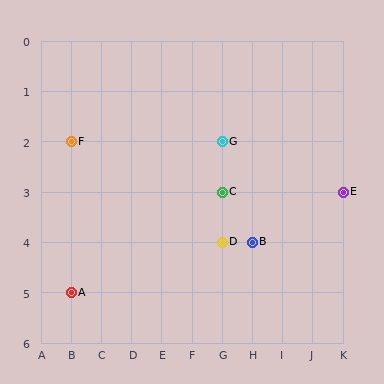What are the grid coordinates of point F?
Point F is at grid coordinates (B, 2).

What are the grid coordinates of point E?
Point E is at grid coordinates (K, 3).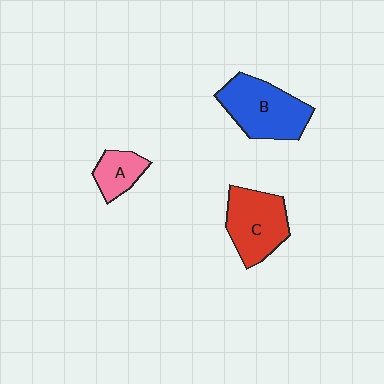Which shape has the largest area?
Shape B (blue).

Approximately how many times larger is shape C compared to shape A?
Approximately 2.0 times.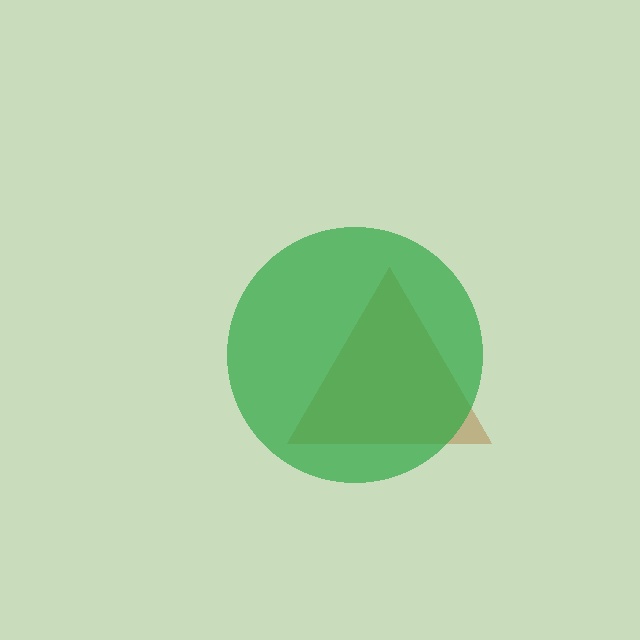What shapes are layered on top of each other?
The layered shapes are: a brown triangle, a green circle.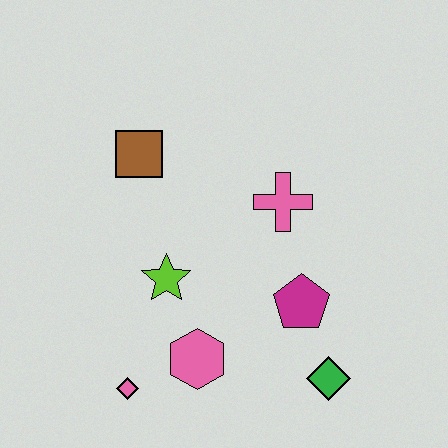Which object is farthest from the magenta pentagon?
The brown square is farthest from the magenta pentagon.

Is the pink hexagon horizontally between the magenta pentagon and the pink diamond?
Yes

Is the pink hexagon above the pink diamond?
Yes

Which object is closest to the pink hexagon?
The pink diamond is closest to the pink hexagon.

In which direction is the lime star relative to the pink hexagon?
The lime star is above the pink hexagon.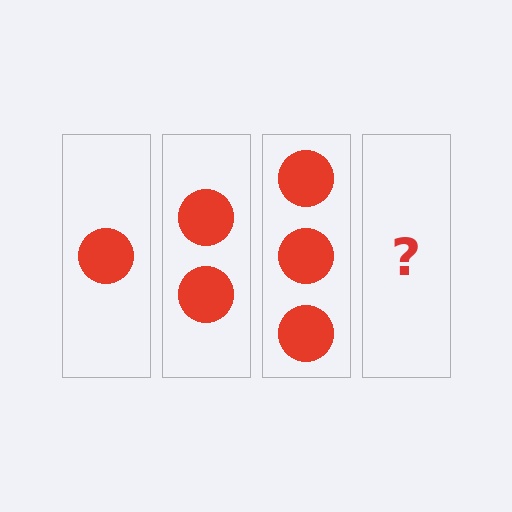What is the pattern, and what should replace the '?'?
The pattern is that each step adds one more circle. The '?' should be 4 circles.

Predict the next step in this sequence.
The next step is 4 circles.